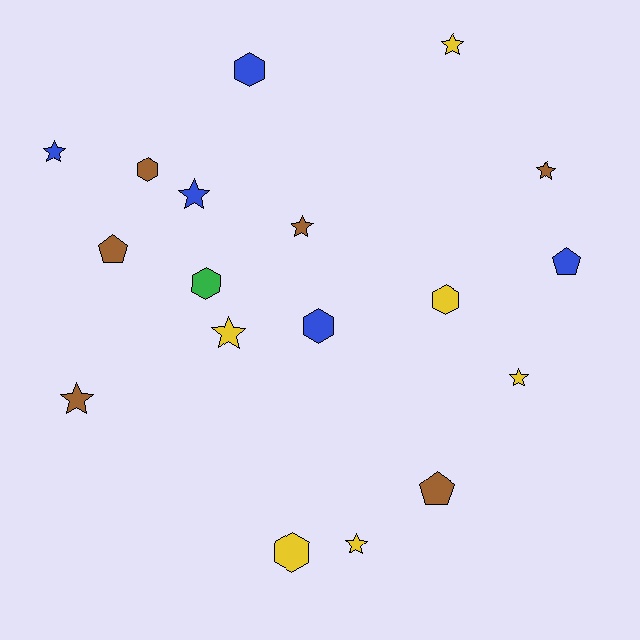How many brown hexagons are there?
There is 1 brown hexagon.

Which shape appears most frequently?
Star, with 9 objects.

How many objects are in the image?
There are 18 objects.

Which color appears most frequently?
Brown, with 6 objects.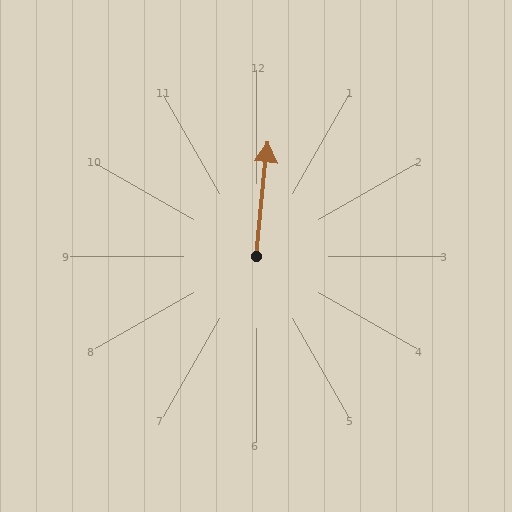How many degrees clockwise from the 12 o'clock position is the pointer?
Approximately 6 degrees.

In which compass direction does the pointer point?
North.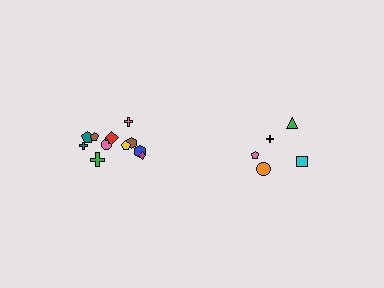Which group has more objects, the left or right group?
The left group.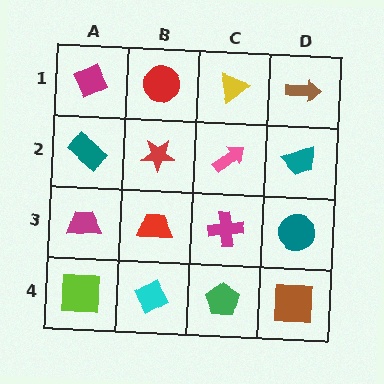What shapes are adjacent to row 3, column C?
A pink arrow (row 2, column C), a green pentagon (row 4, column C), a red trapezoid (row 3, column B), a teal circle (row 3, column D).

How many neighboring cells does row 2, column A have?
3.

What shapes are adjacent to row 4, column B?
A red trapezoid (row 3, column B), a lime square (row 4, column A), a green pentagon (row 4, column C).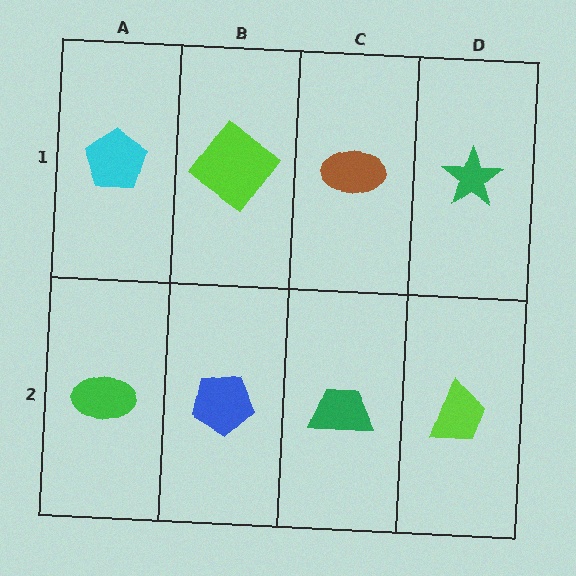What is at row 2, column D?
A lime trapezoid.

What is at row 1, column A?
A cyan pentagon.